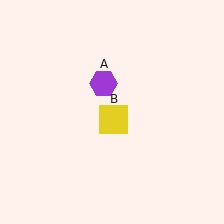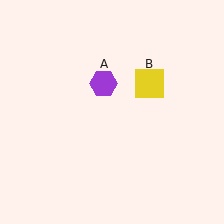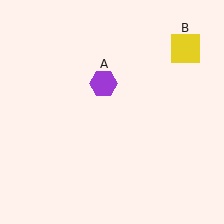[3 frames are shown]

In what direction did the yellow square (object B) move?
The yellow square (object B) moved up and to the right.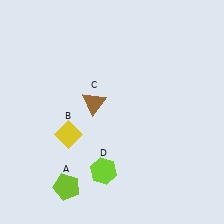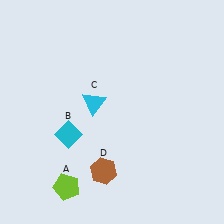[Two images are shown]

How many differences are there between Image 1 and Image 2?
There are 3 differences between the two images.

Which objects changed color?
B changed from yellow to cyan. C changed from brown to cyan. D changed from lime to brown.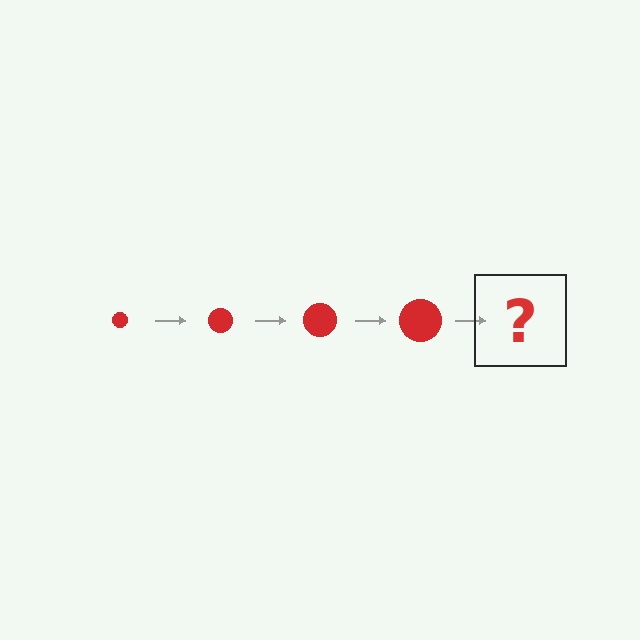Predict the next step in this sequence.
The next step is a red circle, larger than the previous one.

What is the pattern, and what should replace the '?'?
The pattern is that the circle gets progressively larger each step. The '?' should be a red circle, larger than the previous one.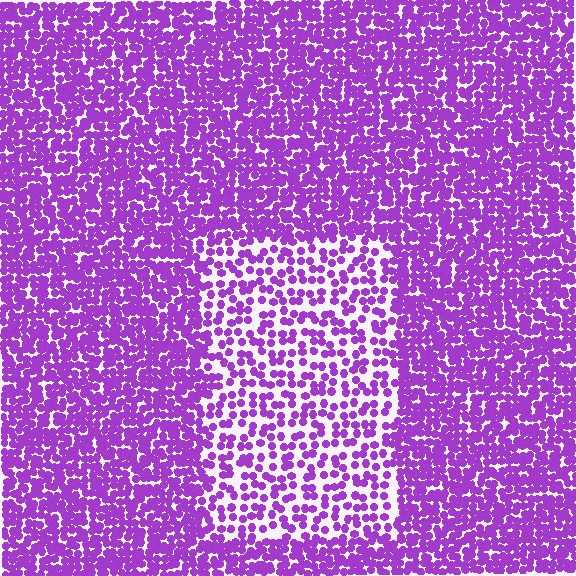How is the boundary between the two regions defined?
The boundary is defined by a change in element density (approximately 2.0x ratio). All elements are the same color, size, and shape.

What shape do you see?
I see a rectangle.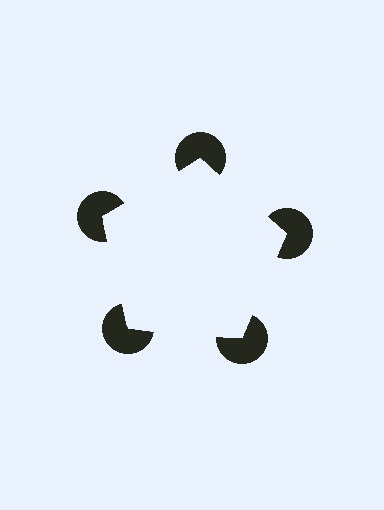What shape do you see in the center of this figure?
An illusory pentagon — its edges are inferred from the aligned wedge cuts in the pac-man discs, not physically drawn.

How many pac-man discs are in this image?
There are 5 — one at each vertex of the illusory pentagon.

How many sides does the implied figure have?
5 sides.